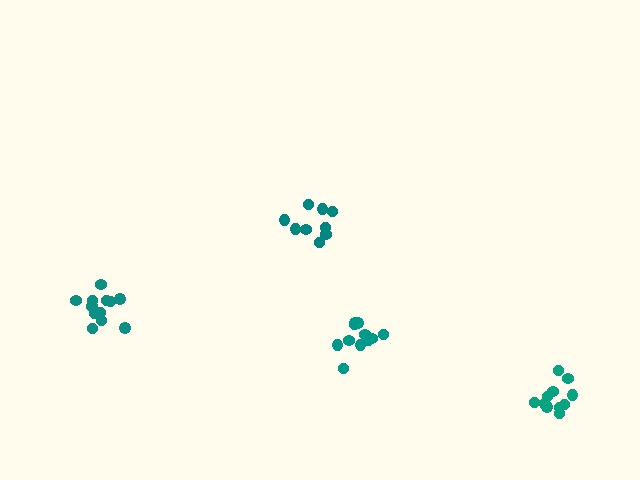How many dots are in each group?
Group 1: 11 dots, Group 2: 9 dots, Group 3: 11 dots, Group 4: 12 dots (43 total).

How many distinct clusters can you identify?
There are 4 distinct clusters.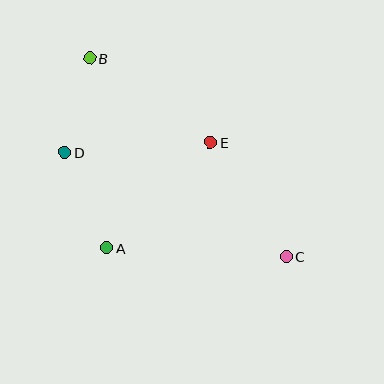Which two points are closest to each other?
Points B and D are closest to each other.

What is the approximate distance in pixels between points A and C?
The distance between A and C is approximately 179 pixels.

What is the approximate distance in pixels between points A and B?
The distance between A and B is approximately 191 pixels.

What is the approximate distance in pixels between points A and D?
The distance between A and D is approximately 104 pixels.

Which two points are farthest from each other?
Points B and C are farthest from each other.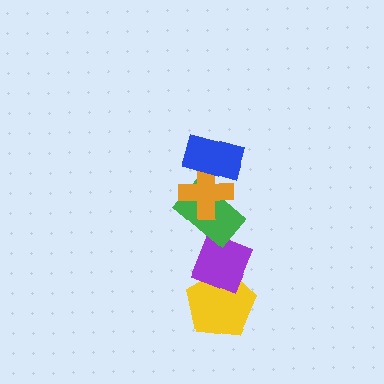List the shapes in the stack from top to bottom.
From top to bottom: the blue rectangle, the orange cross, the green rectangle, the purple diamond, the yellow pentagon.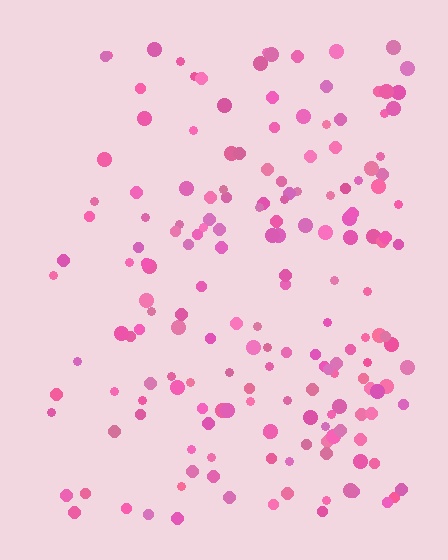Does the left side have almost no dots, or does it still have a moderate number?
Still a moderate number, just noticeably fewer than the right.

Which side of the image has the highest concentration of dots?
The right.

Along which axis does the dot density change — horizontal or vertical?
Horizontal.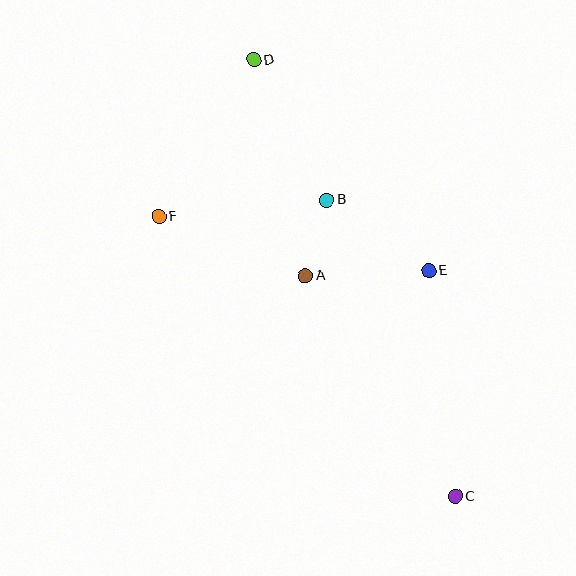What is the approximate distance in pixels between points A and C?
The distance between A and C is approximately 267 pixels.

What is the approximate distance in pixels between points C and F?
The distance between C and F is approximately 408 pixels.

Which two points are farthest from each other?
Points C and D are farthest from each other.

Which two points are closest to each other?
Points A and B are closest to each other.